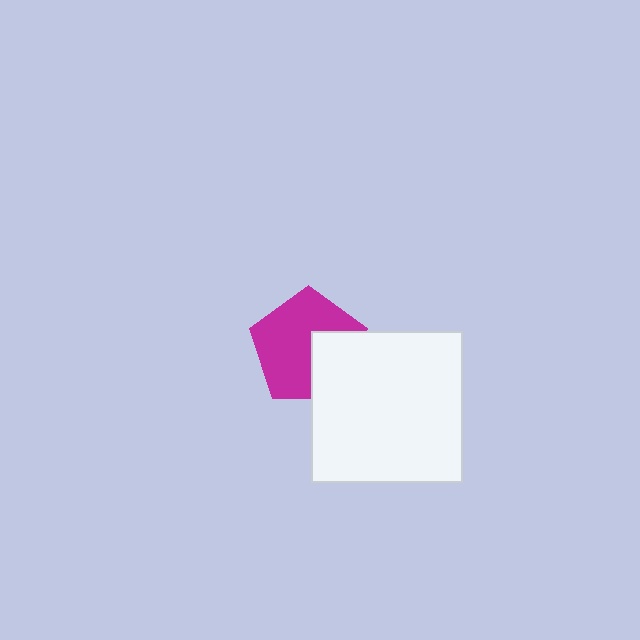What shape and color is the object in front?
The object in front is a white square.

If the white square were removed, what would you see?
You would see the complete magenta pentagon.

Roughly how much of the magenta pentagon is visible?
Most of it is visible (roughly 68%).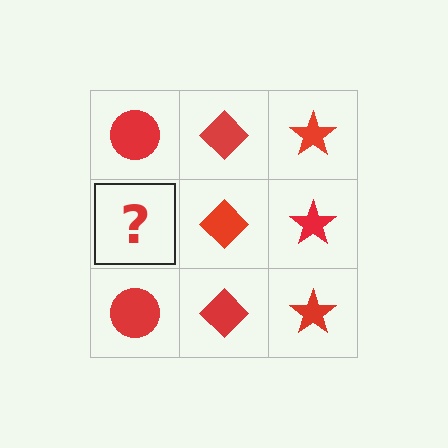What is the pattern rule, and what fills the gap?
The rule is that each column has a consistent shape. The gap should be filled with a red circle.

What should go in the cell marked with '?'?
The missing cell should contain a red circle.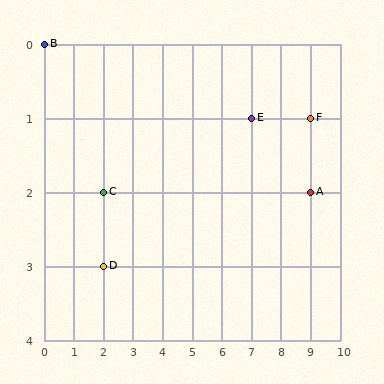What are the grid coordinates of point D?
Point D is at grid coordinates (2, 3).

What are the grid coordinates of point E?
Point E is at grid coordinates (7, 1).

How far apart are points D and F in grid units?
Points D and F are 7 columns and 2 rows apart (about 7.3 grid units diagonally).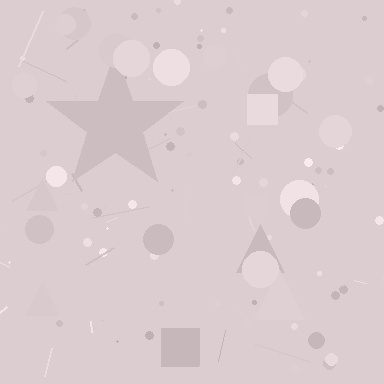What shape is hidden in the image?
A star is hidden in the image.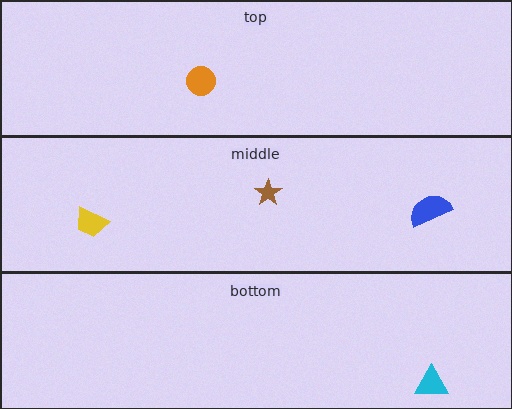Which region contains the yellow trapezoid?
The middle region.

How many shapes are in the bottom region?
1.